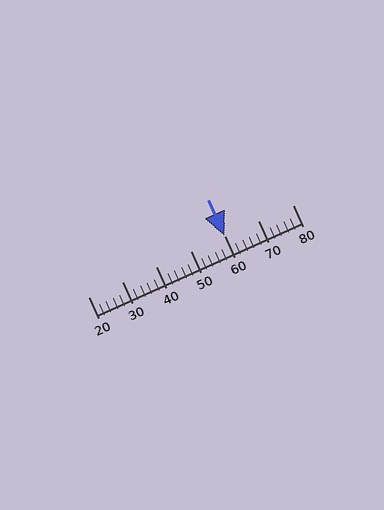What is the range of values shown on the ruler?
The ruler shows values from 20 to 80.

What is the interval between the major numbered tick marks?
The major tick marks are spaced 10 units apart.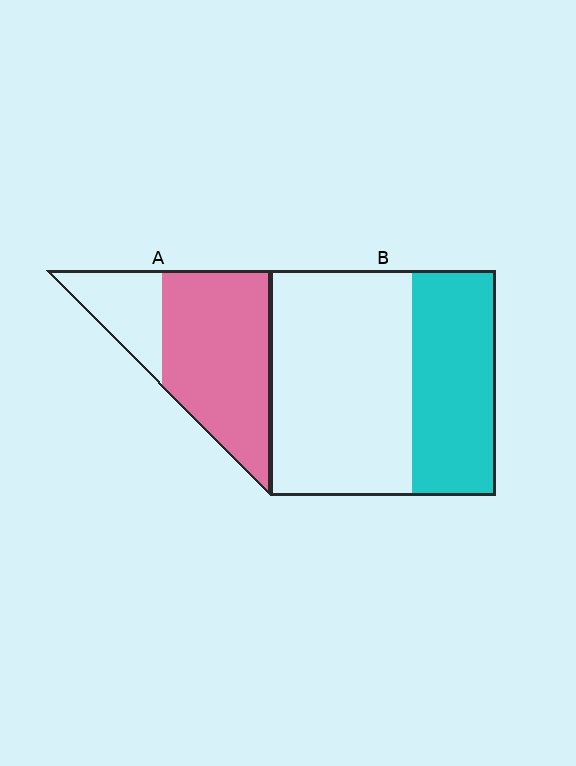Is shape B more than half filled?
No.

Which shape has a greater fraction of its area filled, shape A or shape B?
Shape A.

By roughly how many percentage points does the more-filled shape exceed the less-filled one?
By roughly 35 percentage points (A over B).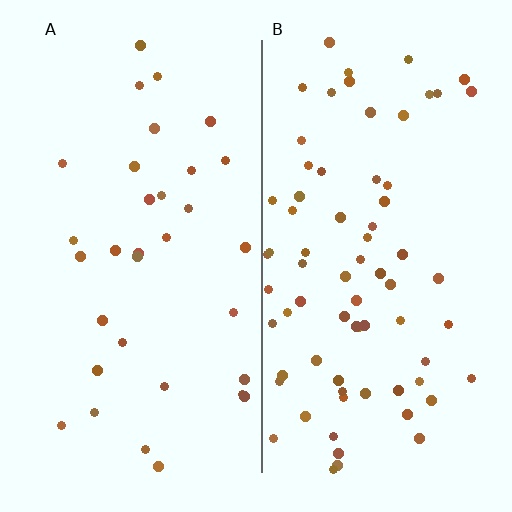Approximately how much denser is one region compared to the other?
Approximately 2.2× — region B over region A.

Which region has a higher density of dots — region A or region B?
B (the right).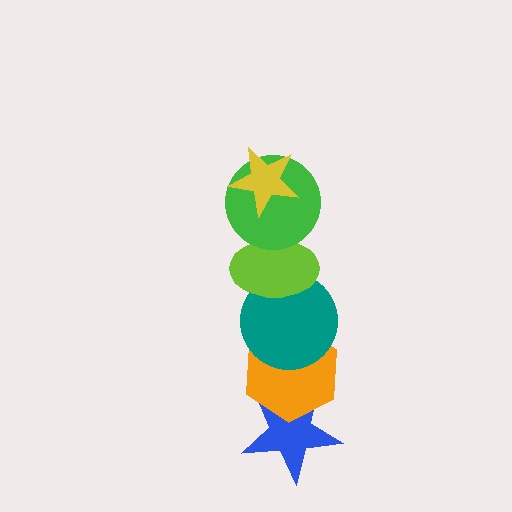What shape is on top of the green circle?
The yellow star is on top of the green circle.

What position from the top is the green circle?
The green circle is 2nd from the top.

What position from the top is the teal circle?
The teal circle is 4th from the top.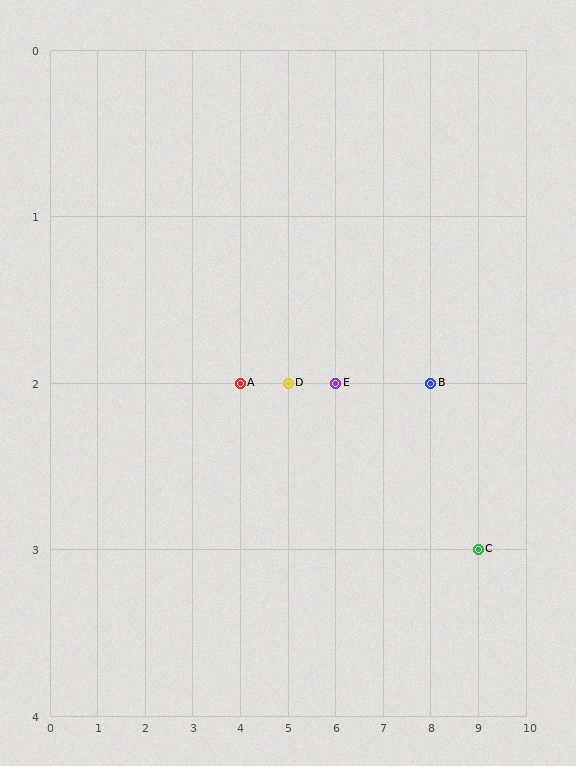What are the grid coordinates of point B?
Point B is at grid coordinates (8, 2).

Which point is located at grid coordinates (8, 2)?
Point B is at (8, 2).